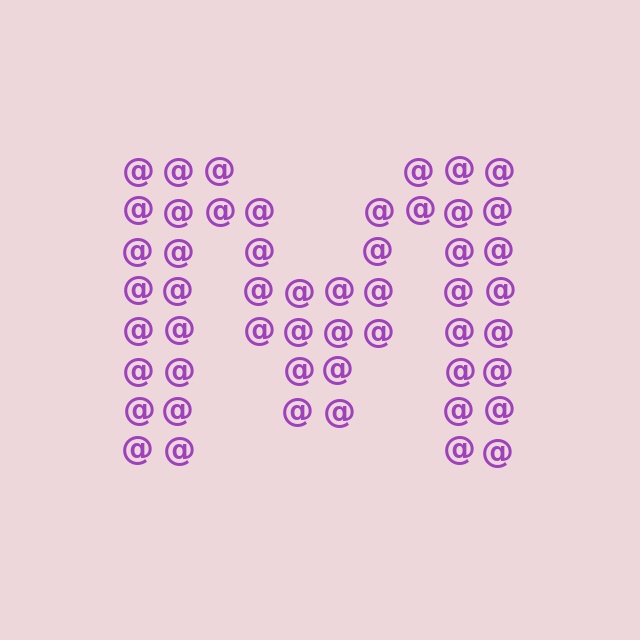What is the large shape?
The large shape is the letter M.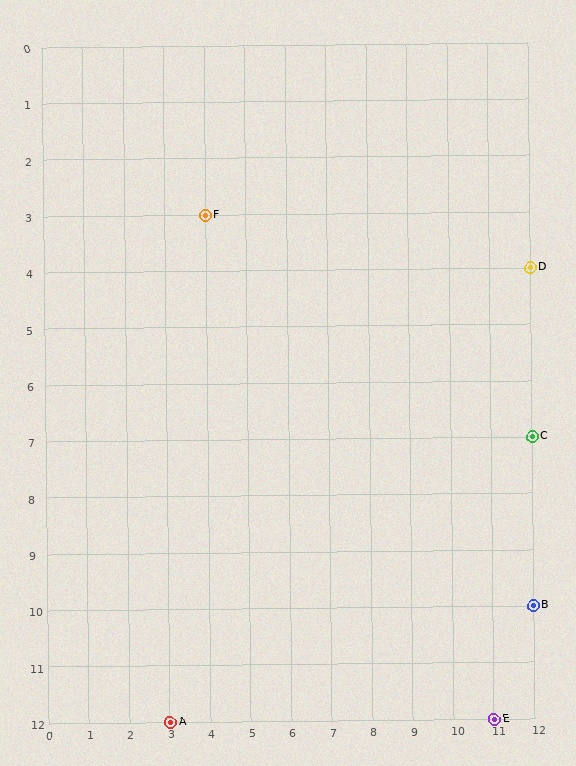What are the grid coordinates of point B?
Point B is at grid coordinates (12, 10).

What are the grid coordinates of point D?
Point D is at grid coordinates (12, 4).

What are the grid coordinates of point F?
Point F is at grid coordinates (4, 3).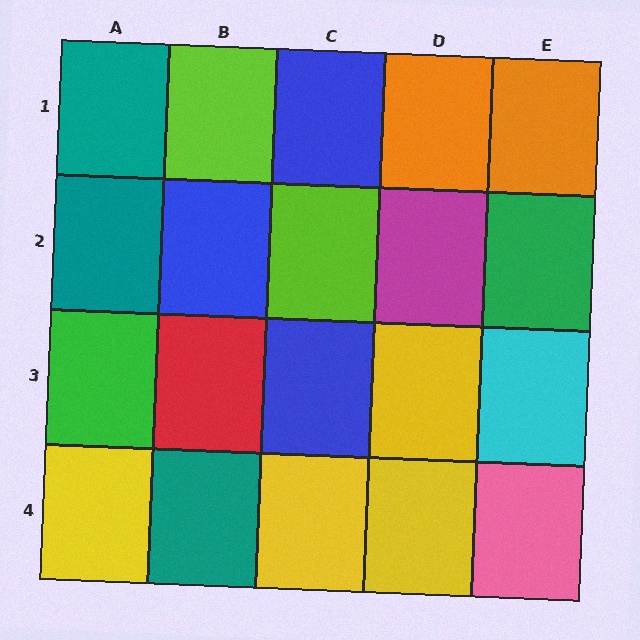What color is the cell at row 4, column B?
Teal.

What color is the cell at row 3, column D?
Yellow.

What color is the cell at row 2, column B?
Blue.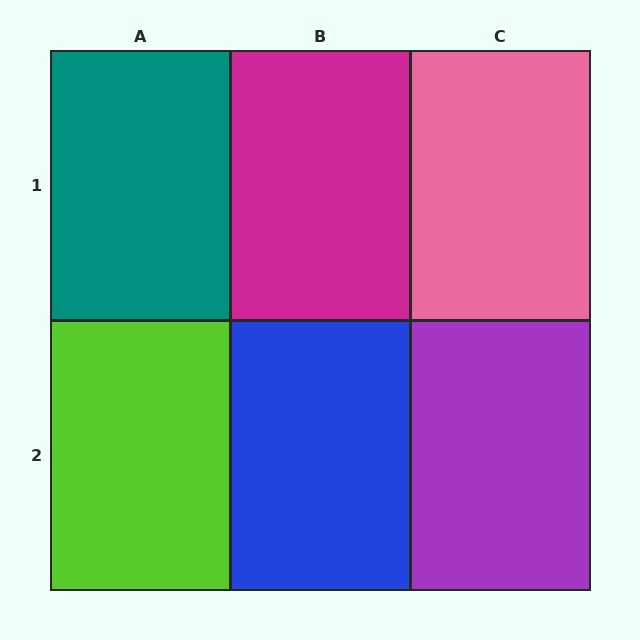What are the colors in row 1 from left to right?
Teal, magenta, pink.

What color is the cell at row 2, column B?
Blue.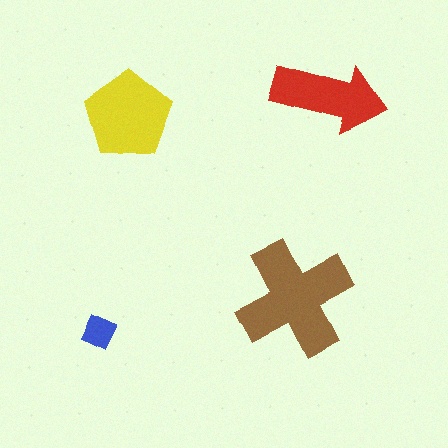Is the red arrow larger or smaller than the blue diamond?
Larger.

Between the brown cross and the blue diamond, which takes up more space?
The brown cross.